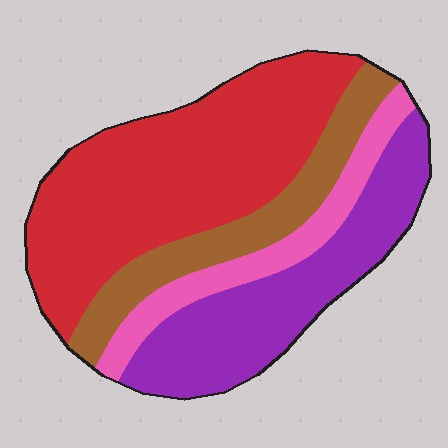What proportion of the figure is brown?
Brown covers roughly 15% of the figure.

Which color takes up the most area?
Red, at roughly 45%.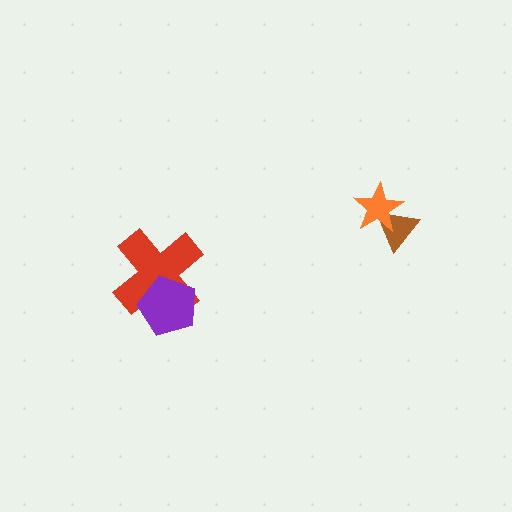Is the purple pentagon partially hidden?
No, no other shape covers it.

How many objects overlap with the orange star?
1 object overlaps with the orange star.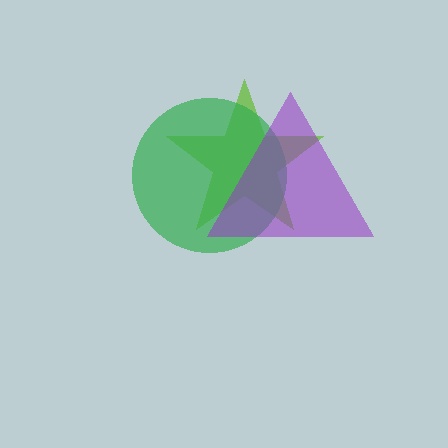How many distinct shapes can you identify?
There are 3 distinct shapes: a lime star, a green circle, a purple triangle.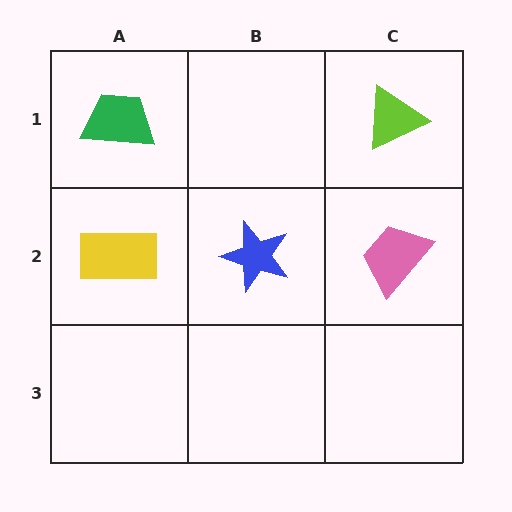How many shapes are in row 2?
3 shapes.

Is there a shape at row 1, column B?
No, that cell is empty.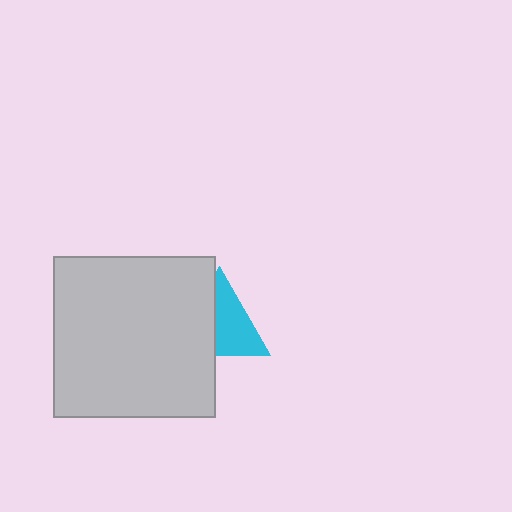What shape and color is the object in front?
The object in front is a light gray square.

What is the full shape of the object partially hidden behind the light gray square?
The partially hidden object is a cyan triangle.